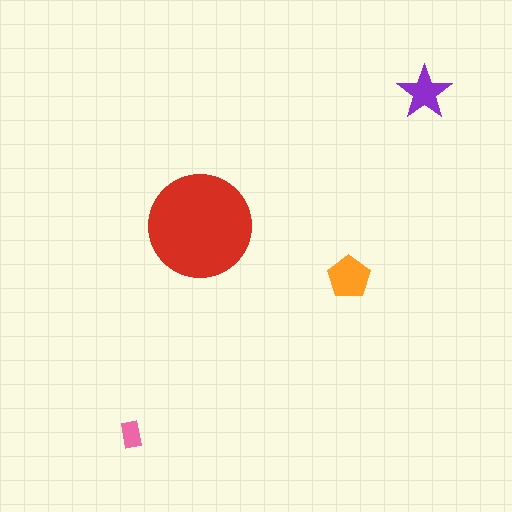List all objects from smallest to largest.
The pink rectangle, the purple star, the orange pentagon, the red circle.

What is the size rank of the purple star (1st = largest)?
3rd.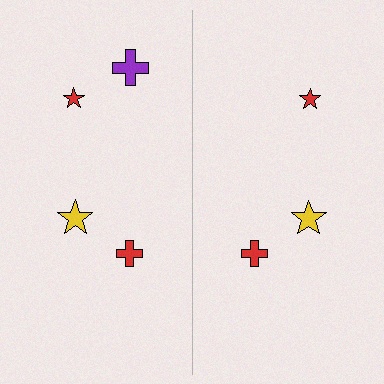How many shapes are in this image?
There are 7 shapes in this image.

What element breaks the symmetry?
A purple cross is missing from the right side.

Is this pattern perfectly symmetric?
No, the pattern is not perfectly symmetric. A purple cross is missing from the right side.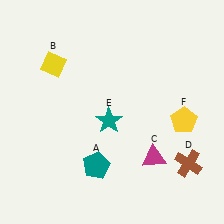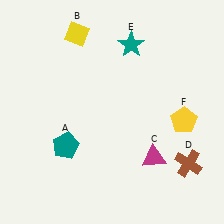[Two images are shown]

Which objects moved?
The objects that moved are: the teal pentagon (A), the yellow diamond (B), the teal star (E).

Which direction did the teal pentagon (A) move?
The teal pentagon (A) moved left.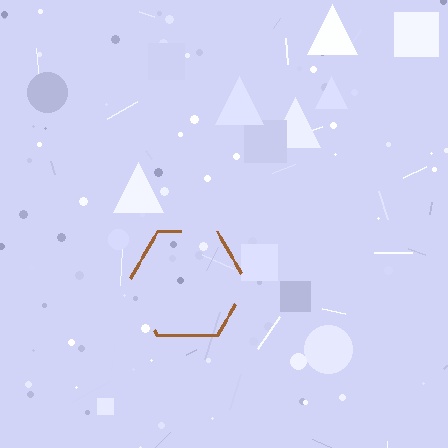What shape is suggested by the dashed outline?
The dashed outline suggests a hexagon.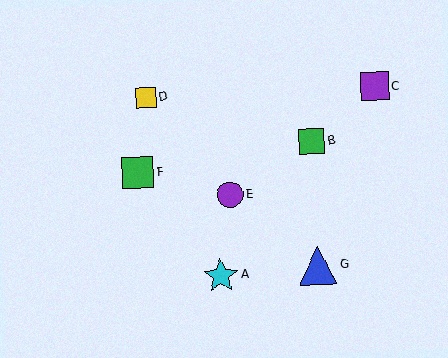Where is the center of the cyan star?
The center of the cyan star is at (221, 276).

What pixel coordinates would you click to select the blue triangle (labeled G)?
Click at (318, 266) to select the blue triangle G.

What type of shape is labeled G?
Shape G is a blue triangle.